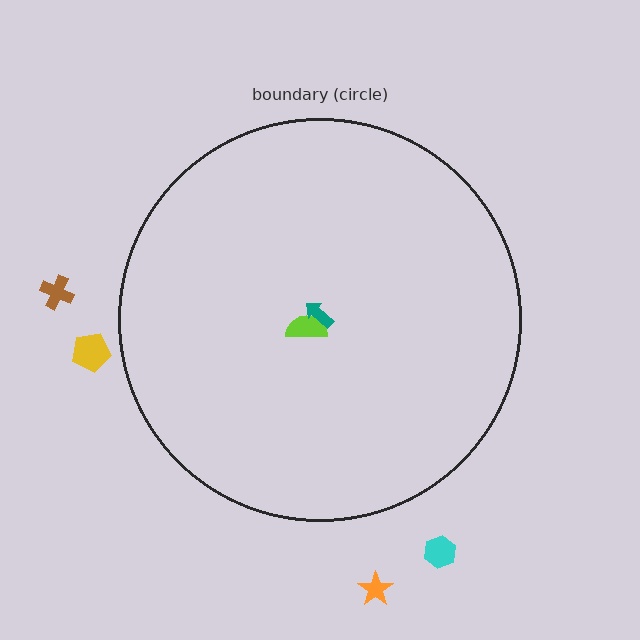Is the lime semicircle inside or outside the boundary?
Inside.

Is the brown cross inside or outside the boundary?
Outside.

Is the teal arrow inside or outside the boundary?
Inside.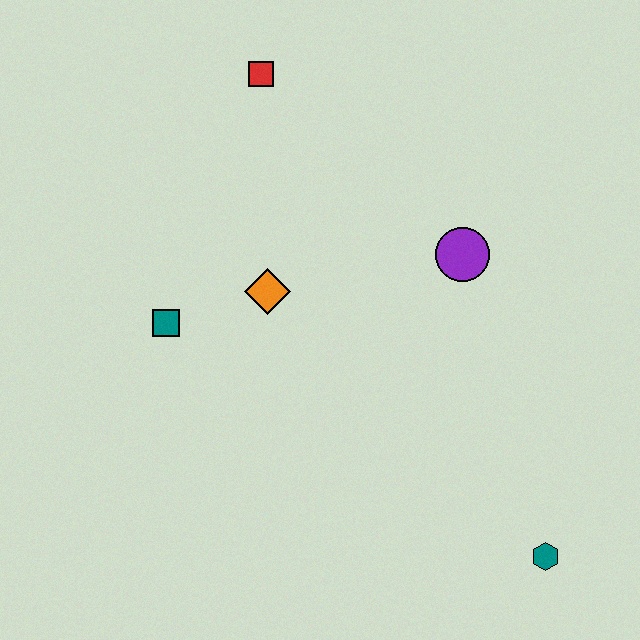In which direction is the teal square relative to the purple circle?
The teal square is to the left of the purple circle.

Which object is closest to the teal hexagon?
The purple circle is closest to the teal hexagon.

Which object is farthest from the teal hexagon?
The red square is farthest from the teal hexagon.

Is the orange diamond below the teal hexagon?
No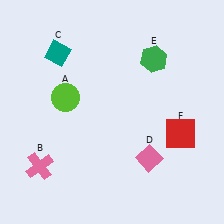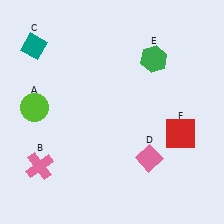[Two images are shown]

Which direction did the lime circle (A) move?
The lime circle (A) moved left.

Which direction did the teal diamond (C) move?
The teal diamond (C) moved left.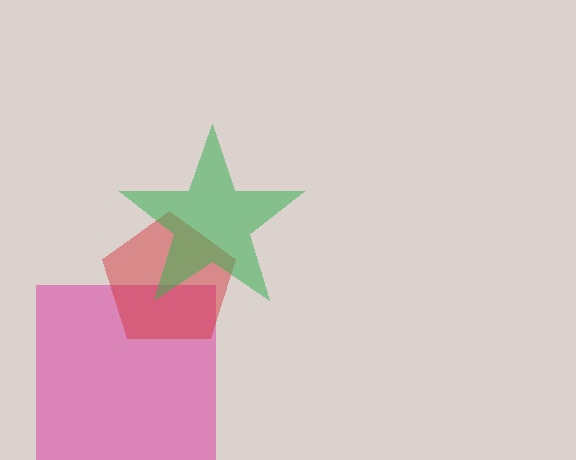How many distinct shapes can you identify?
There are 3 distinct shapes: a magenta square, a red pentagon, a green star.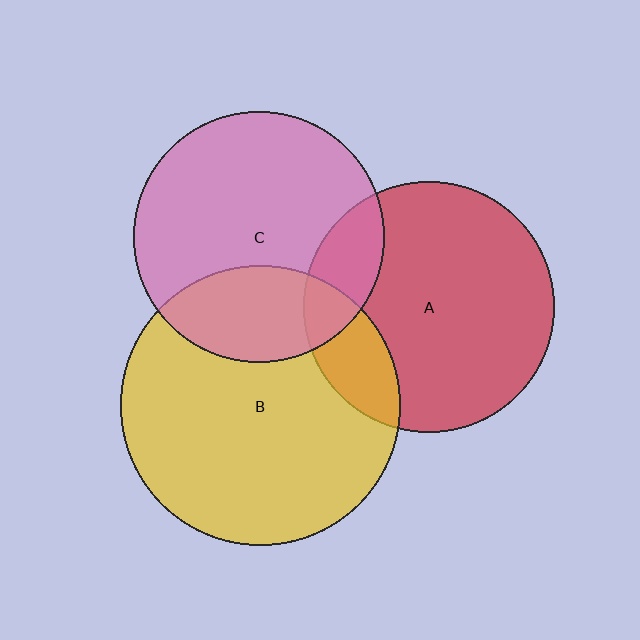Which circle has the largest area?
Circle B (yellow).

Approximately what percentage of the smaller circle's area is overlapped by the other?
Approximately 15%.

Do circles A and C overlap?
Yes.